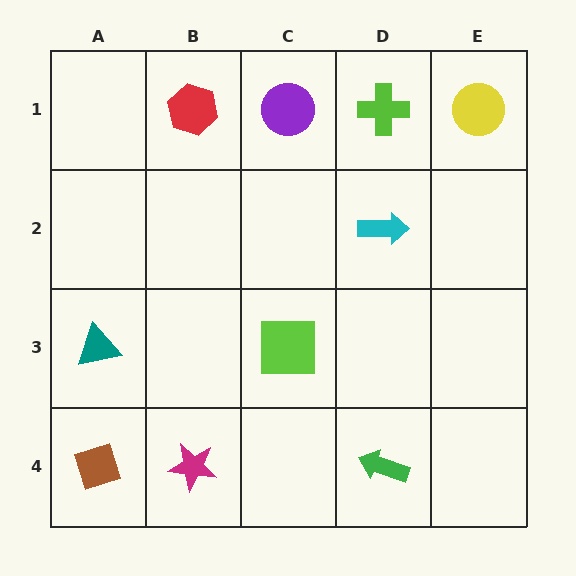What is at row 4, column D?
A green arrow.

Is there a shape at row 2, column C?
No, that cell is empty.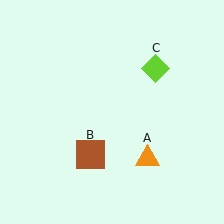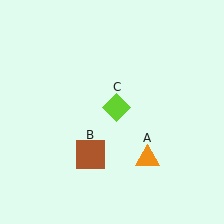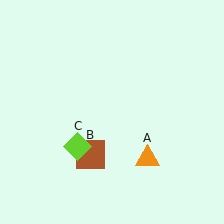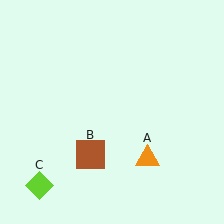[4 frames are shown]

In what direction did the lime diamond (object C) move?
The lime diamond (object C) moved down and to the left.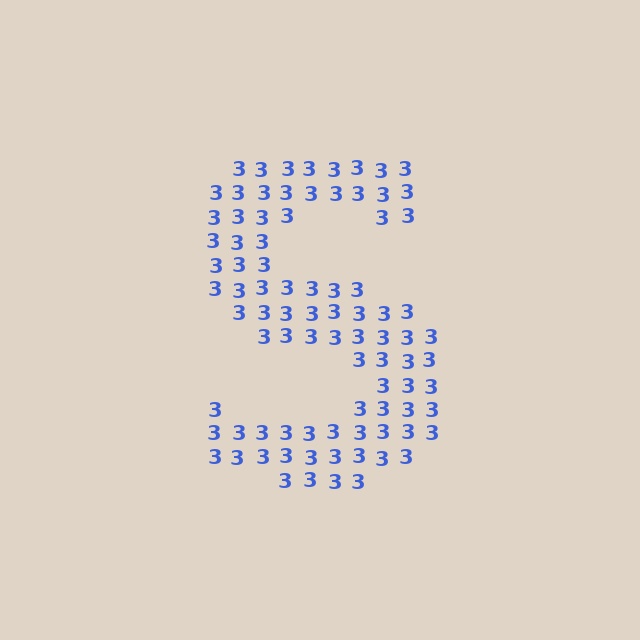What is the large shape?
The large shape is the letter S.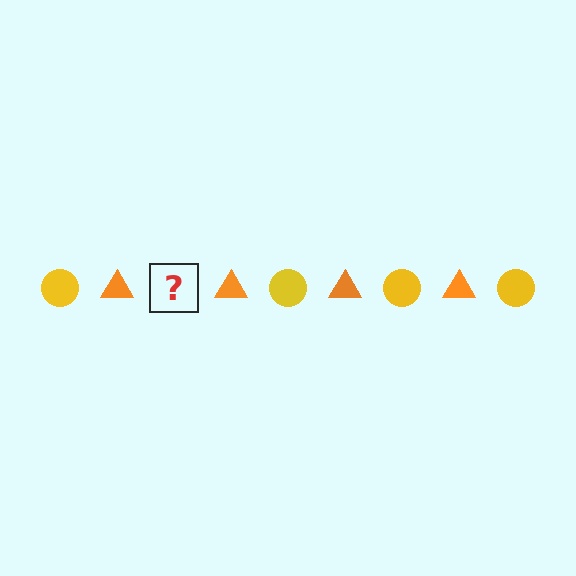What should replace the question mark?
The question mark should be replaced with a yellow circle.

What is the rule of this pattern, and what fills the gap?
The rule is that the pattern alternates between yellow circle and orange triangle. The gap should be filled with a yellow circle.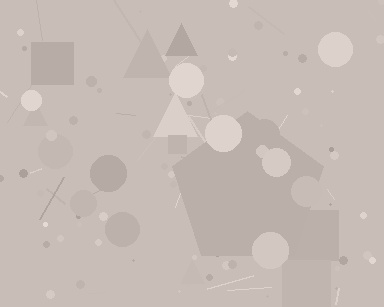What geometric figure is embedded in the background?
A pentagon is embedded in the background.